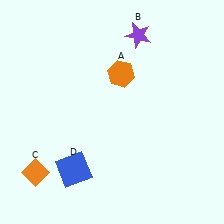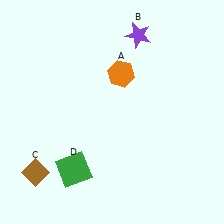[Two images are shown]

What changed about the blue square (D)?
In Image 1, D is blue. In Image 2, it changed to green.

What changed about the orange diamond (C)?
In Image 1, C is orange. In Image 2, it changed to brown.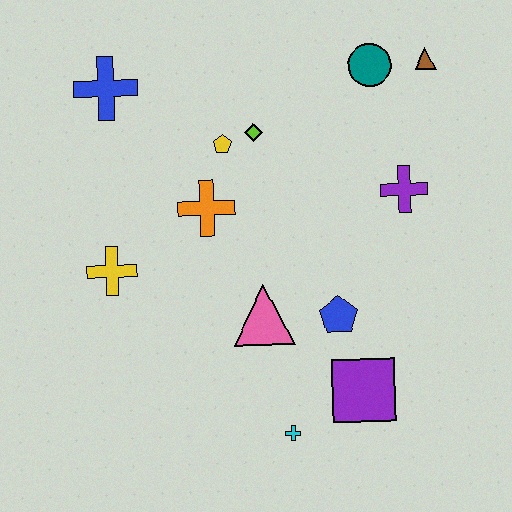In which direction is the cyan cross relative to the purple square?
The cyan cross is to the left of the purple square.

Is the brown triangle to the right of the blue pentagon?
Yes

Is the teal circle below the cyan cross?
No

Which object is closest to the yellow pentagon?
The lime diamond is closest to the yellow pentagon.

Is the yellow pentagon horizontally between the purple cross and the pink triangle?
No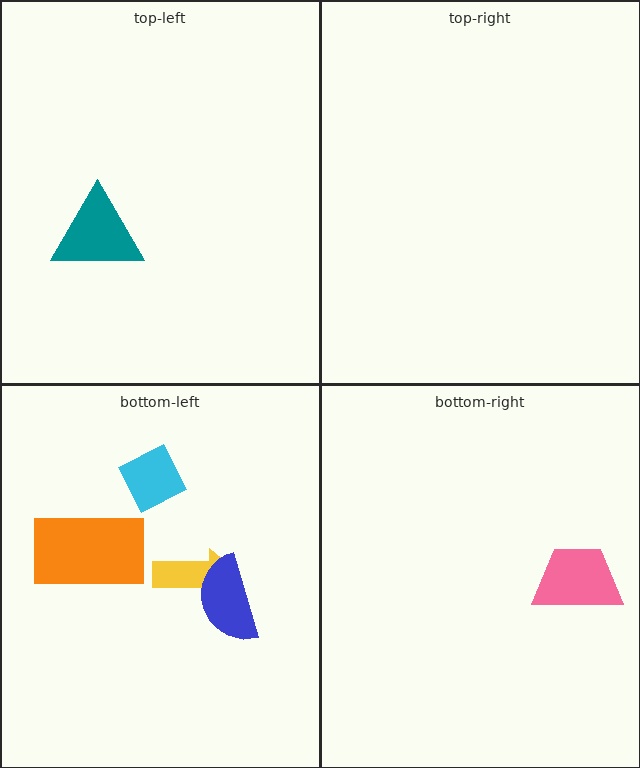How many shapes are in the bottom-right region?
1.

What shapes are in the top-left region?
The teal triangle.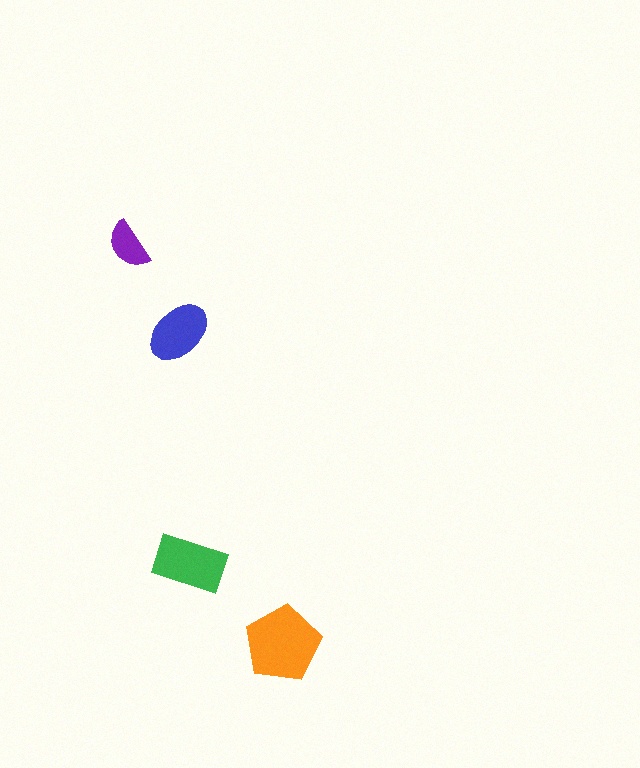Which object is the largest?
The orange pentagon.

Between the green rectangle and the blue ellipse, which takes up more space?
The green rectangle.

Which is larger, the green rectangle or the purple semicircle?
The green rectangle.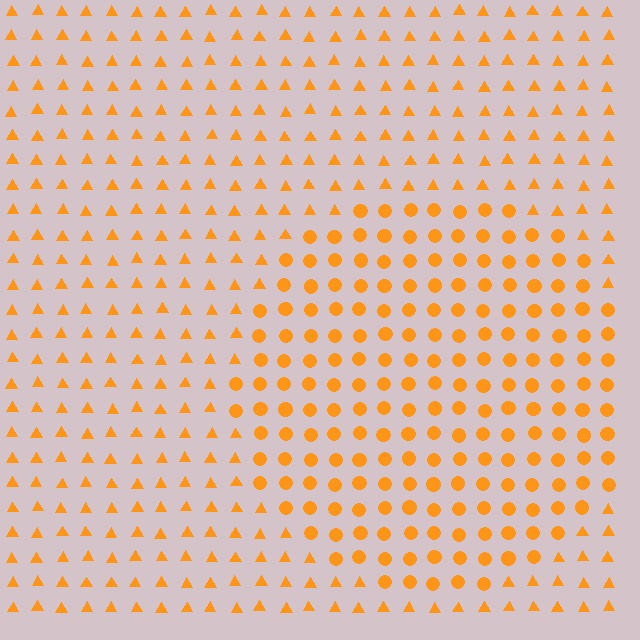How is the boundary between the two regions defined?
The boundary is defined by a change in element shape: circles inside vs. triangles outside. All elements share the same color and spacing.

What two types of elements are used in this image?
The image uses circles inside the circle region and triangles outside it.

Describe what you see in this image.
The image is filled with small orange elements arranged in a uniform grid. A circle-shaped region contains circles, while the surrounding area contains triangles. The boundary is defined purely by the change in element shape.